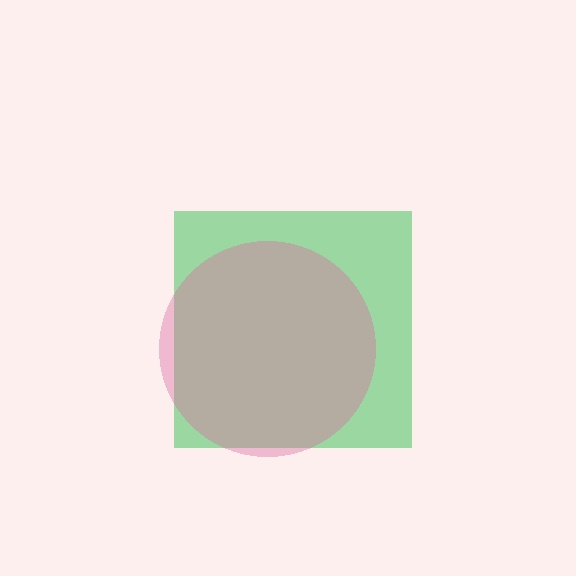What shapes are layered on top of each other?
The layered shapes are: a green square, a pink circle.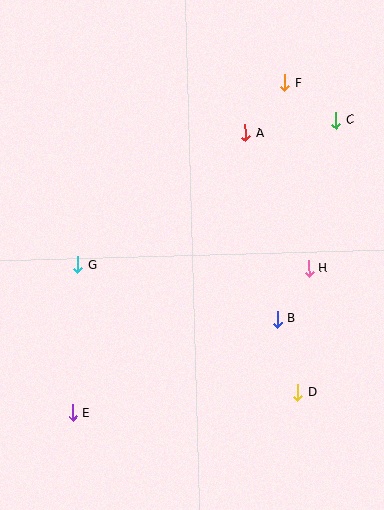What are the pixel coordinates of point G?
Point G is at (78, 265).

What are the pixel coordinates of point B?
Point B is at (277, 319).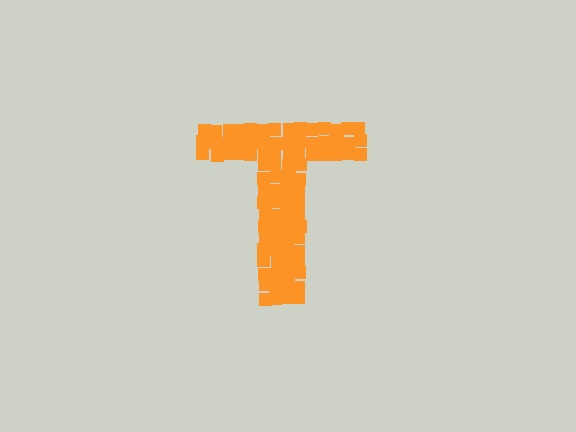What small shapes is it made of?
It is made of small squares.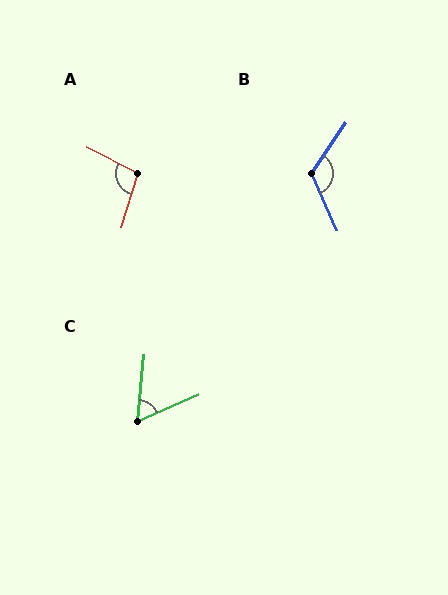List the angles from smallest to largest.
C (61°), A (101°), B (121°).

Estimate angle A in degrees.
Approximately 101 degrees.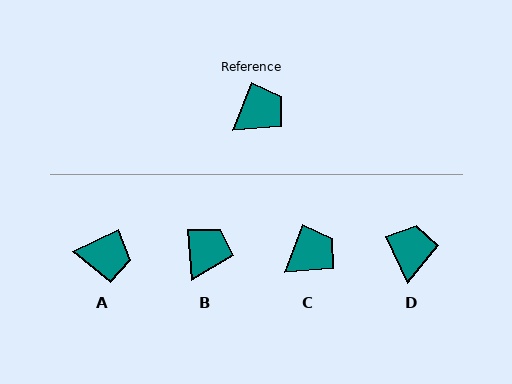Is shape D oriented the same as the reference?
No, it is off by about 46 degrees.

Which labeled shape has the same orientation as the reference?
C.